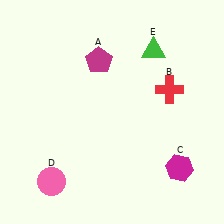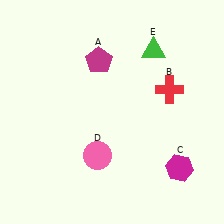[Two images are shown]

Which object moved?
The pink circle (D) moved right.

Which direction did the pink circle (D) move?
The pink circle (D) moved right.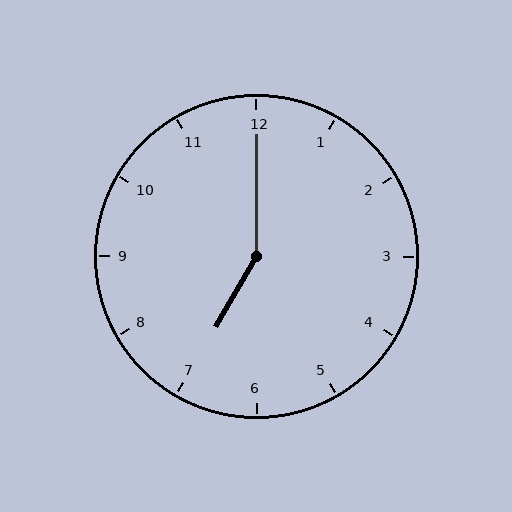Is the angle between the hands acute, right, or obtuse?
It is obtuse.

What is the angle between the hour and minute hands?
Approximately 150 degrees.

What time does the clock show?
7:00.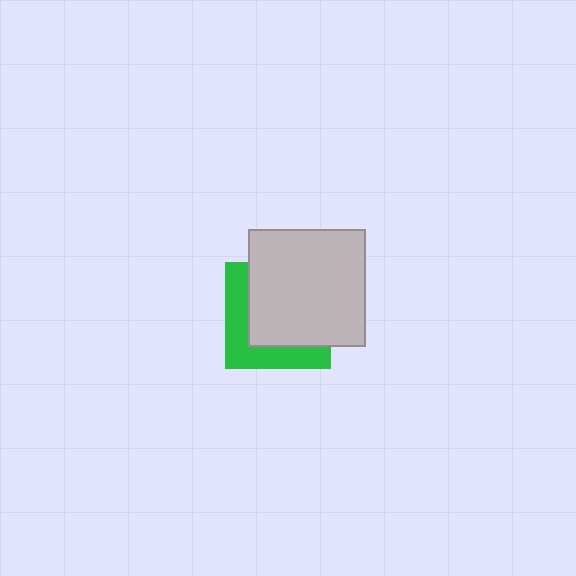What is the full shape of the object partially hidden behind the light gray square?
The partially hidden object is a green square.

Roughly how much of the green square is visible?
A small part of it is visible (roughly 37%).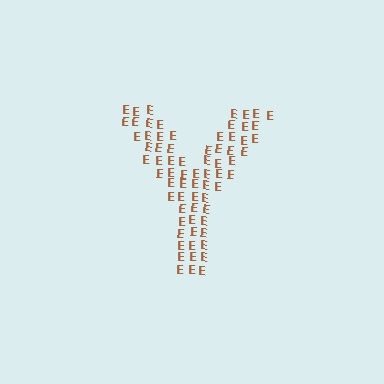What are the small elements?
The small elements are letter E's.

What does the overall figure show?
The overall figure shows the letter Y.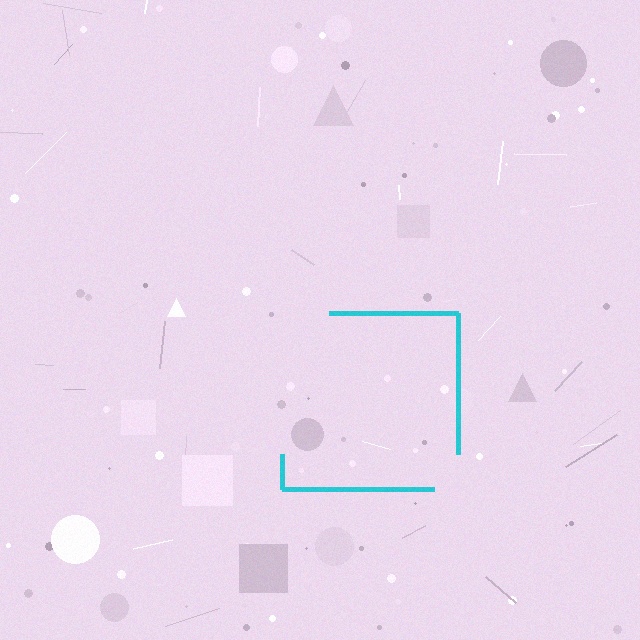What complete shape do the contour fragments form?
The contour fragments form a square.